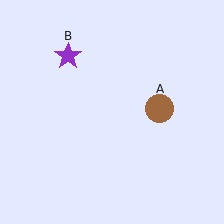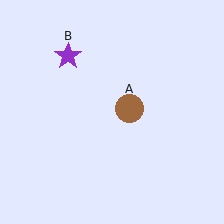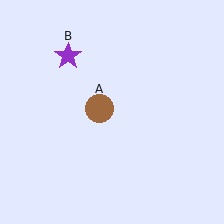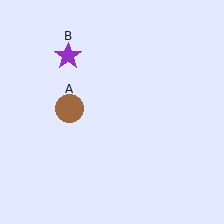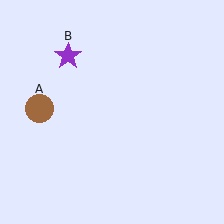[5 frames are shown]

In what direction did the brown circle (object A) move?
The brown circle (object A) moved left.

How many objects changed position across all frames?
1 object changed position: brown circle (object A).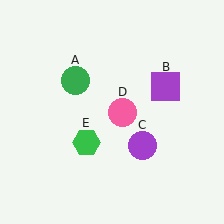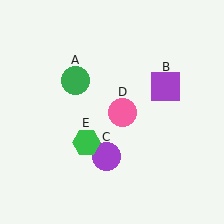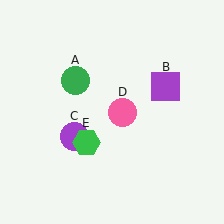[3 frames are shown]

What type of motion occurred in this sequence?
The purple circle (object C) rotated clockwise around the center of the scene.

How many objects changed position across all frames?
1 object changed position: purple circle (object C).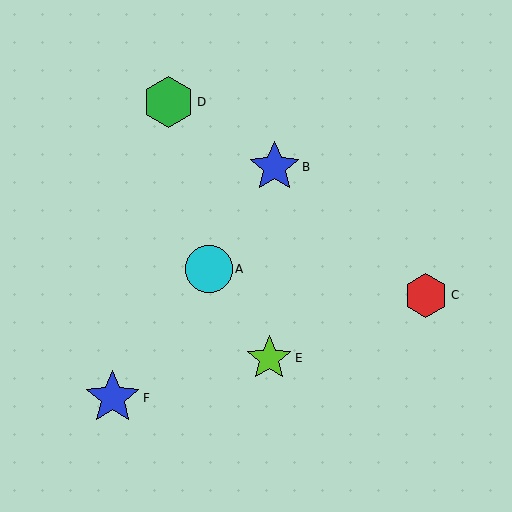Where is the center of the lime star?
The center of the lime star is at (269, 358).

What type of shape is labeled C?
Shape C is a red hexagon.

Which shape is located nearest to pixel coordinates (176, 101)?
The green hexagon (labeled D) at (168, 102) is nearest to that location.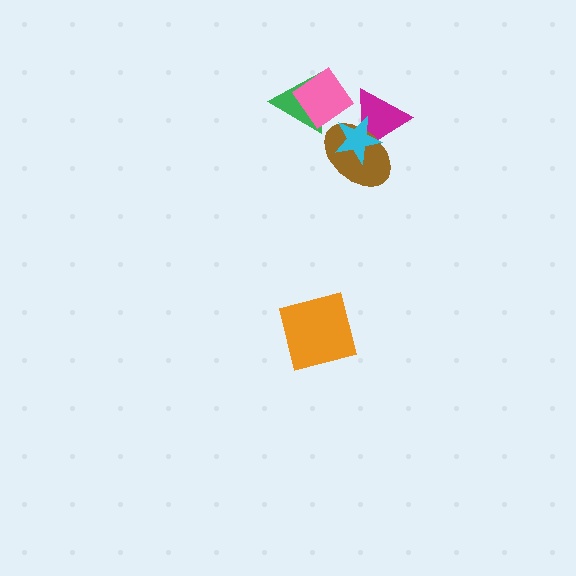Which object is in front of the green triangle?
The pink diamond is in front of the green triangle.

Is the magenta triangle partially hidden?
Yes, it is partially covered by another shape.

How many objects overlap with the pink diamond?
1 object overlaps with the pink diamond.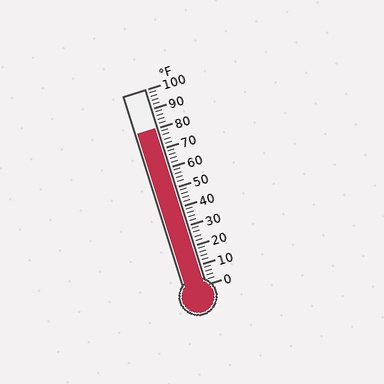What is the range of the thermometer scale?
The thermometer scale ranges from 0°F to 100°F.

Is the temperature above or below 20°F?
The temperature is above 20°F.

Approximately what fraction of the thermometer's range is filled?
The thermometer is filled to approximately 80% of its range.